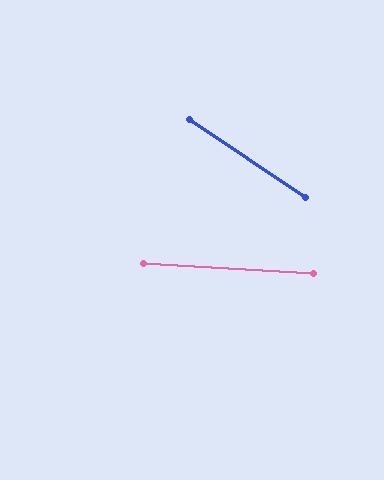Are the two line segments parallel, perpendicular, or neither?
Neither parallel nor perpendicular — they differ by about 31°.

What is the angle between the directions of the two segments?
Approximately 31 degrees.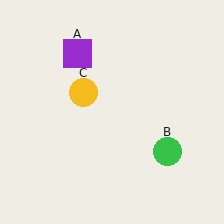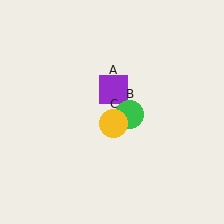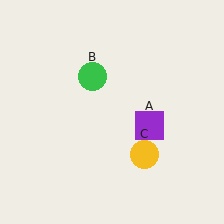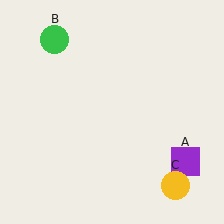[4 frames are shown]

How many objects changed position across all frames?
3 objects changed position: purple square (object A), green circle (object B), yellow circle (object C).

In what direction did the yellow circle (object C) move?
The yellow circle (object C) moved down and to the right.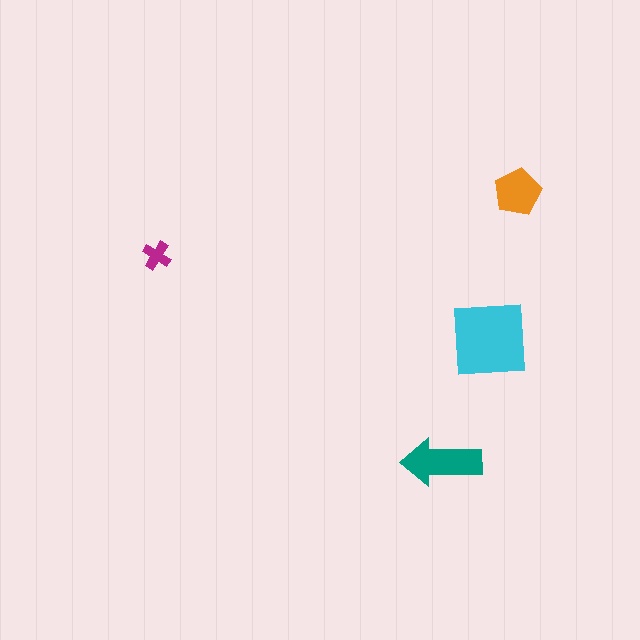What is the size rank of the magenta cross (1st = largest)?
4th.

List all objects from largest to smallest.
The cyan square, the teal arrow, the orange pentagon, the magenta cross.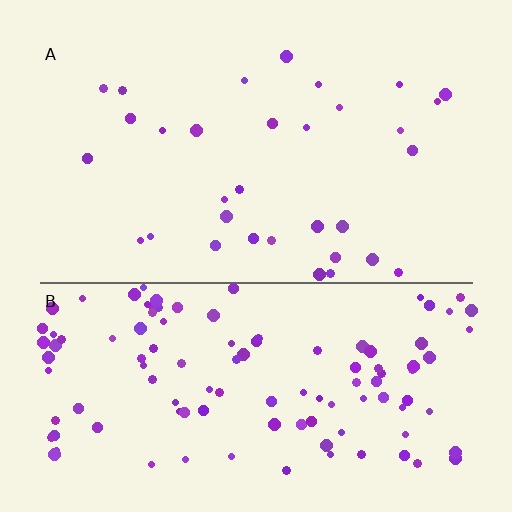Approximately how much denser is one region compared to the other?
Approximately 3.6× — region B over region A.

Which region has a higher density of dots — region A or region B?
B (the bottom).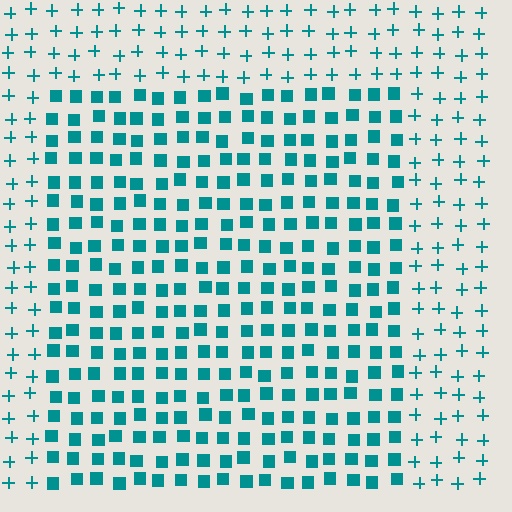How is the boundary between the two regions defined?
The boundary is defined by a change in element shape: squares inside vs. plus signs outside. All elements share the same color and spacing.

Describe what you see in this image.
The image is filled with small teal elements arranged in a uniform grid. A rectangle-shaped region contains squares, while the surrounding area contains plus signs. The boundary is defined purely by the change in element shape.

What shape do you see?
I see a rectangle.